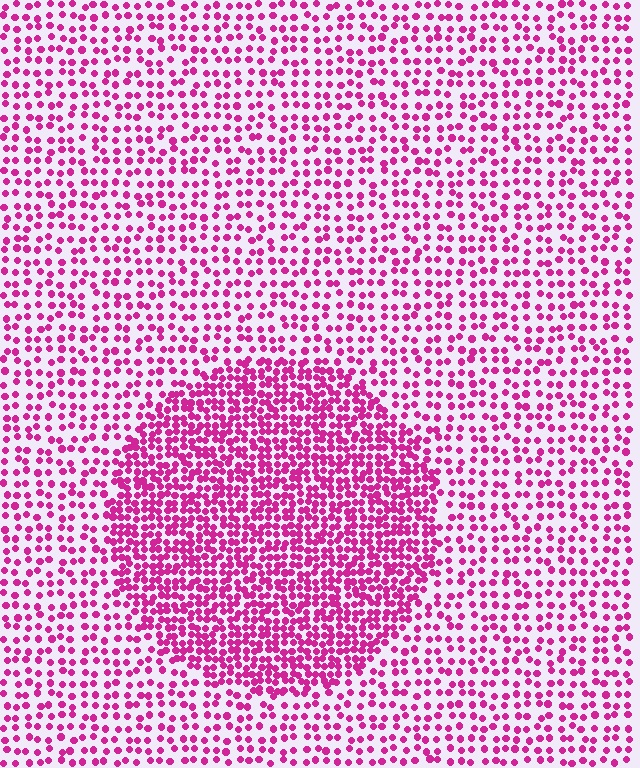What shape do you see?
I see a circle.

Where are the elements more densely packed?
The elements are more densely packed inside the circle boundary.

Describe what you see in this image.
The image contains small magenta elements arranged at two different densities. A circle-shaped region is visible where the elements are more densely packed than the surrounding area.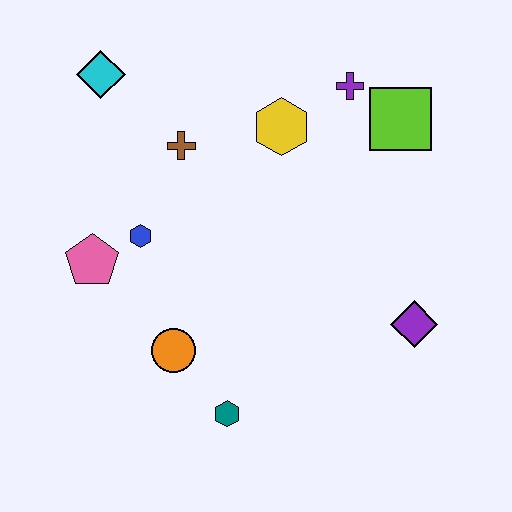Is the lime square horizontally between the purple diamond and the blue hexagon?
Yes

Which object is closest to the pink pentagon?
The blue hexagon is closest to the pink pentagon.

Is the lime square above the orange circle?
Yes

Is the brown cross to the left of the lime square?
Yes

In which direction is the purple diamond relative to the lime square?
The purple diamond is below the lime square.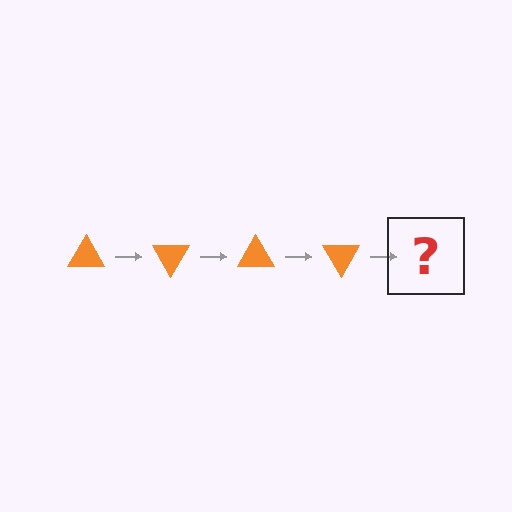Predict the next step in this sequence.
The next step is an orange triangle rotated 240 degrees.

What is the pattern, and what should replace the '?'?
The pattern is that the triangle rotates 60 degrees each step. The '?' should be an orange triangle rotated 240 degrees.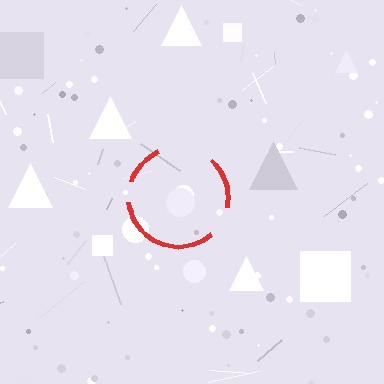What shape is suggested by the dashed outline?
The dashed outline suggests a circle.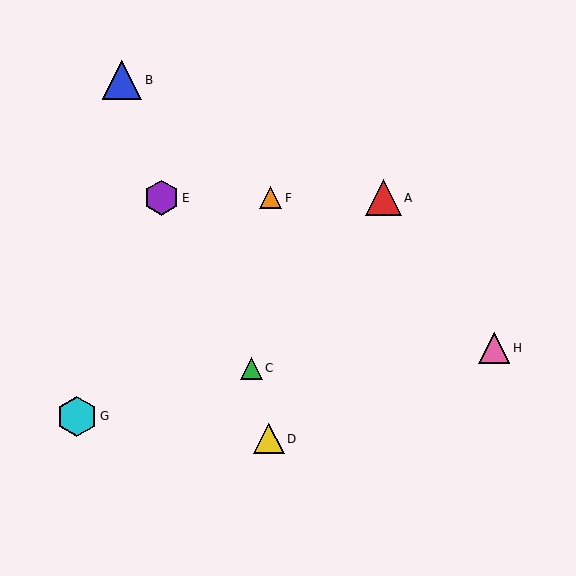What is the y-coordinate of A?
Object A is at y≈198.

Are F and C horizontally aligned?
No, F is at y≈198 and C is at y≈368.